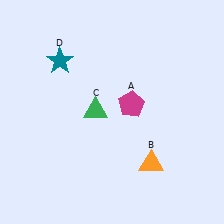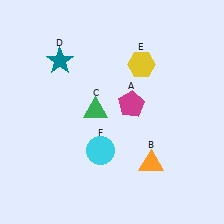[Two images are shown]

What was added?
A yellow hexagon (E), a cyan circle (F) were added in Image 2.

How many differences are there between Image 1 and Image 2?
There are 2 differences between the two images.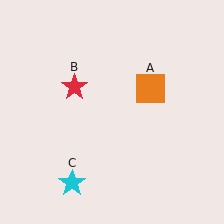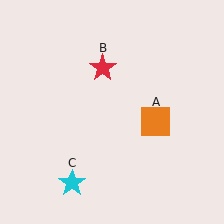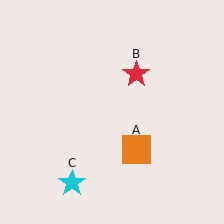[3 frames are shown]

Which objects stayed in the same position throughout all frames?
Cyan star (object C) remained stationary.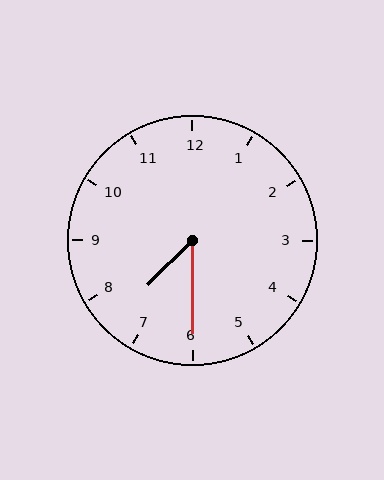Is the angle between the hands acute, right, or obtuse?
It is acute.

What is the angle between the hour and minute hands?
Approximately 45 degrees.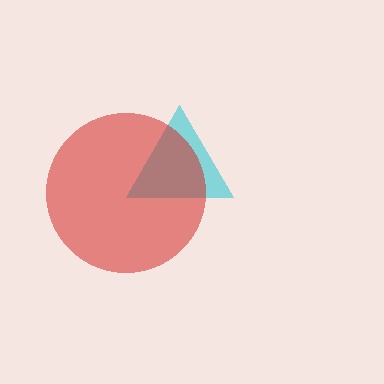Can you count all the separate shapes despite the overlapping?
Yes, there are 2 separate shapes.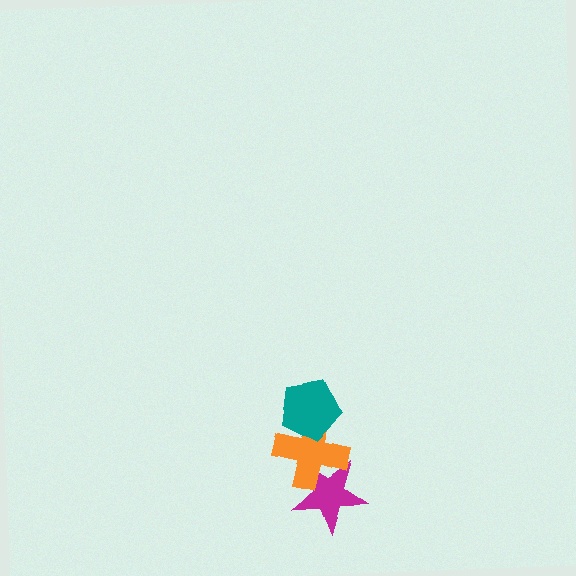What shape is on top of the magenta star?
The orange cross is on top of the magenta star.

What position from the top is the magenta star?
The magenta star is 3rd from the top.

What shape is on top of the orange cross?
The teal pentagon is on top of the orange cross.